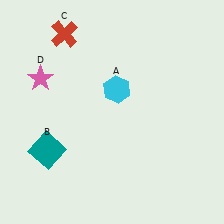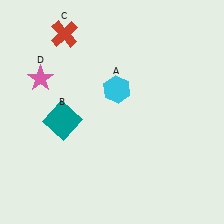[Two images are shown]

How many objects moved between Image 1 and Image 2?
1 object moved between the two images.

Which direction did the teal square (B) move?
The teal square (B) moved up.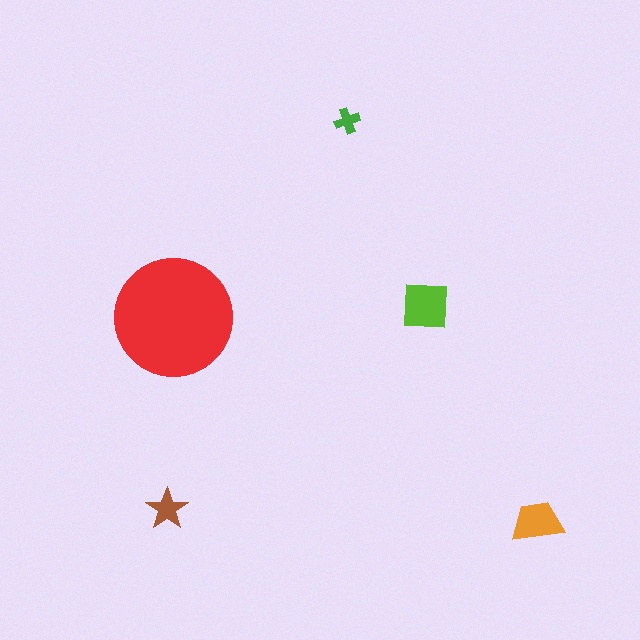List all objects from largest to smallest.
The red circle, the lime square, the orange trapezoid, the brown star, the green cross.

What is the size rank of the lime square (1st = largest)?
2nd.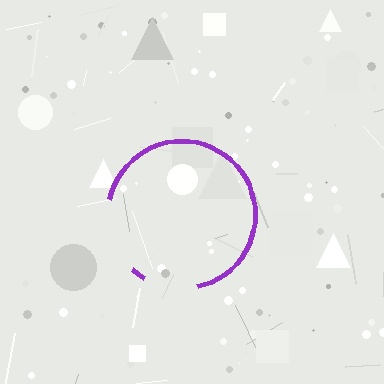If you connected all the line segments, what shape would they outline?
They would outline a circle.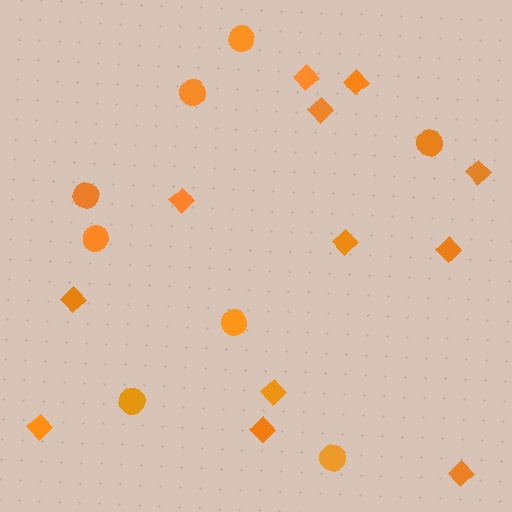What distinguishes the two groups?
There are 2 groups: one group of circles (8) and one group of diamonds (12).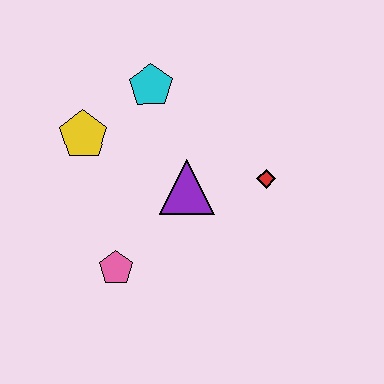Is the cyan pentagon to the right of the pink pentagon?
Yes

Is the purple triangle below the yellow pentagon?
Yes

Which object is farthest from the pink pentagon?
The cyan pentagon is farthest from the pink pentagon.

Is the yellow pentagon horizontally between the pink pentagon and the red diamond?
No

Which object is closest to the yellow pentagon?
The cyan pentagon is closest to the yellow pentagon.